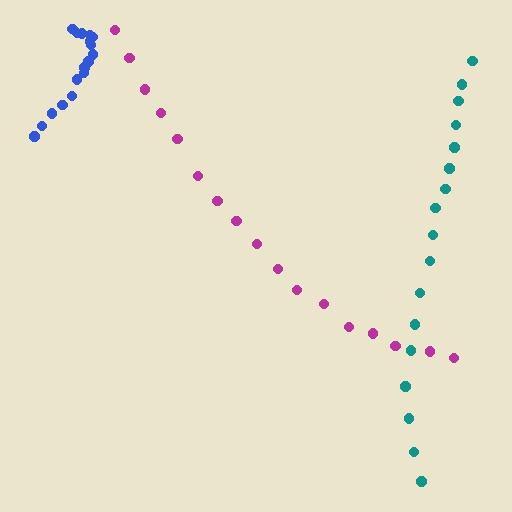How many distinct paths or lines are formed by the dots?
There are 3 distinct paths.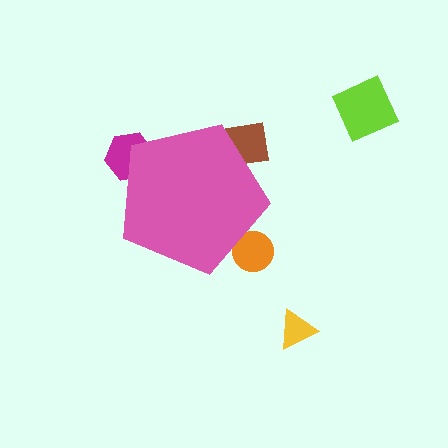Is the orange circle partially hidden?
Yes, the orange circle is partially hidden behind the pink pentagon.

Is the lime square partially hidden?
No, the lime square is fully visible.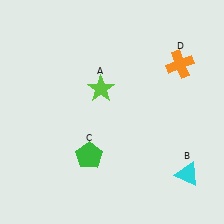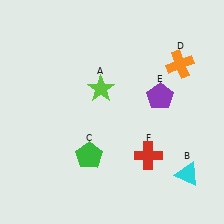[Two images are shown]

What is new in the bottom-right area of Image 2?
A red cross (F) was added in the bottom-right area of Image 2.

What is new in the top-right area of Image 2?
A purple pentagon (E) was added in the top-right area of Image 2.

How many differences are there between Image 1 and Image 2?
There are 2 differences between the two images.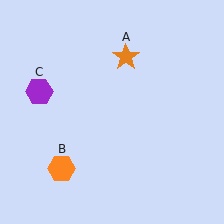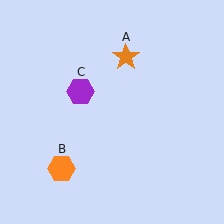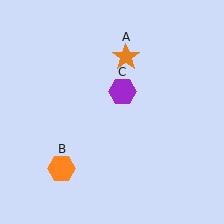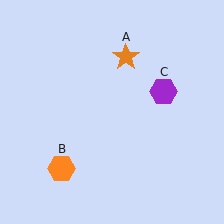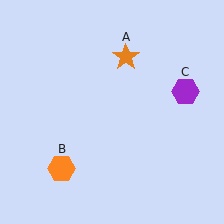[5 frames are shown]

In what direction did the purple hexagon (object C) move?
The purple hexagon (object C) moved right.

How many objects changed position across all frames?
1 object changed position: purple hexagon (object C).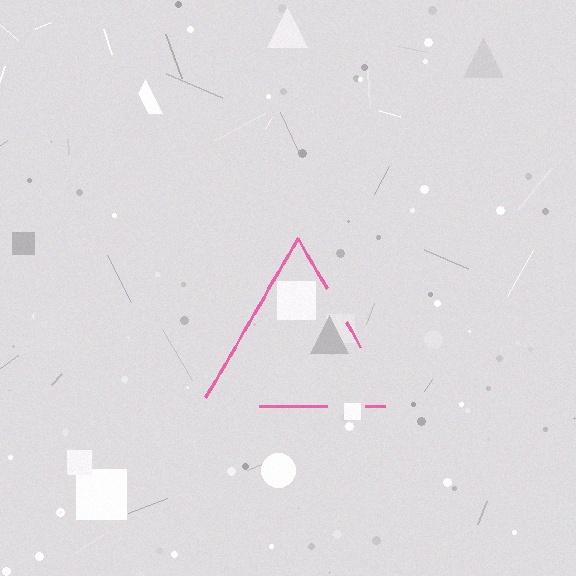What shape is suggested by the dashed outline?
The dashed outline suggests a triangle.